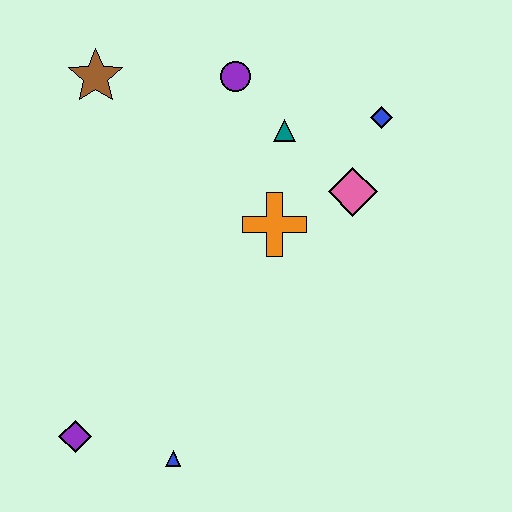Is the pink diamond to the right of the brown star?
Yes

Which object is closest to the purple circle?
The teal triangle is closest to the purple circle.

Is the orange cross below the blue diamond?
Yes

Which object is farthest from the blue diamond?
The purple diamond is farthest from the blue diamond.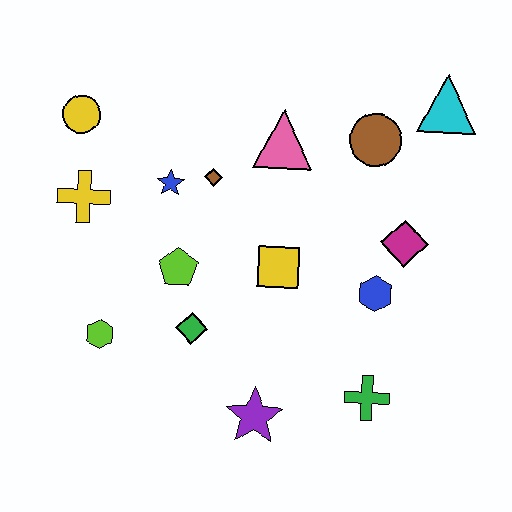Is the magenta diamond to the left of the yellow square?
No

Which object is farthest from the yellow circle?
The green cross is farthest from the yellow circle.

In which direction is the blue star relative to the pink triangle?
The blue star is to the left of the pink triangle.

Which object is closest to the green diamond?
The lime pentagon is closest to the green diamond.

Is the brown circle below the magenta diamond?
No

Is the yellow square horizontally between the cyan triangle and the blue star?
Yes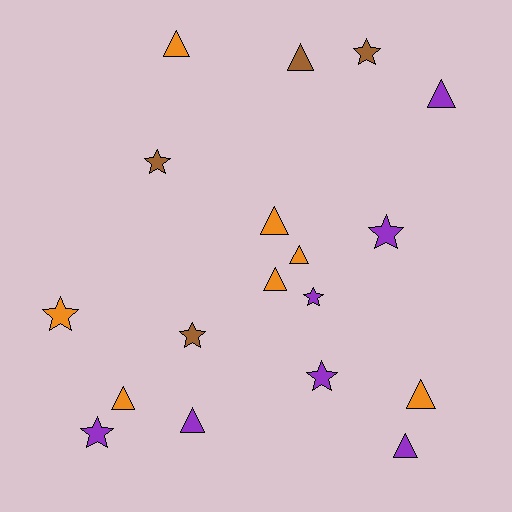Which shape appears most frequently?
Triangle, with 10 objects.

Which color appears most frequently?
Orange, with 7 objects.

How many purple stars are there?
There are 4 purple stars.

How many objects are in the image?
There are 18 objects.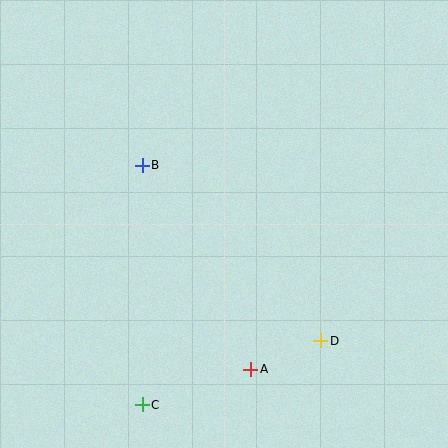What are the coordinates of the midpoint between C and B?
The midpoint between C and B is at (142, 285).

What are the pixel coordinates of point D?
Point D is at (321, 341).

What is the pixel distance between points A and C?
The distance between A and C is 114 pixels.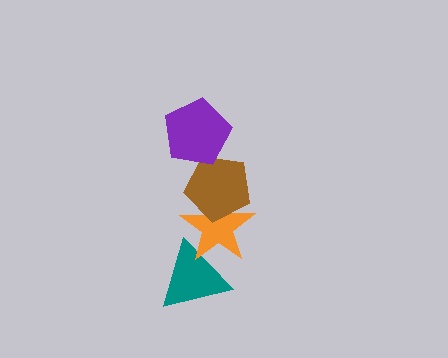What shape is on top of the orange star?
The brown pentagon is on top of the orange star.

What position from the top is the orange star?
The orange star is 3rd from the top.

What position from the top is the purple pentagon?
The purple pentagon is 1st from the top.